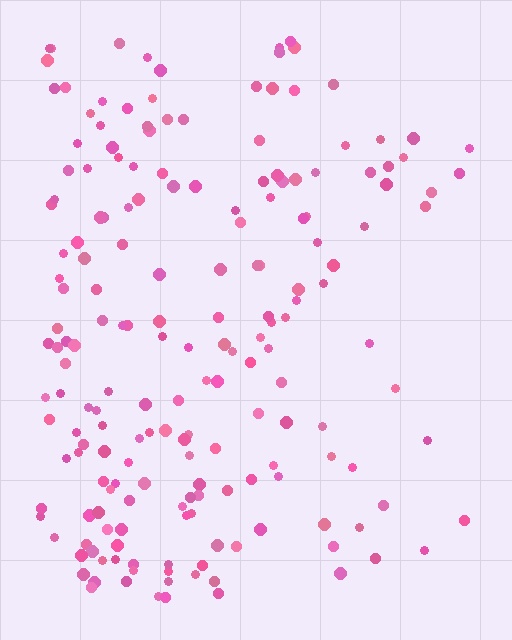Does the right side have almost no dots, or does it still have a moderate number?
Still a moderate number, just noticeably fewer than the left.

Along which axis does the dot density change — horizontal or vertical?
Horizontal.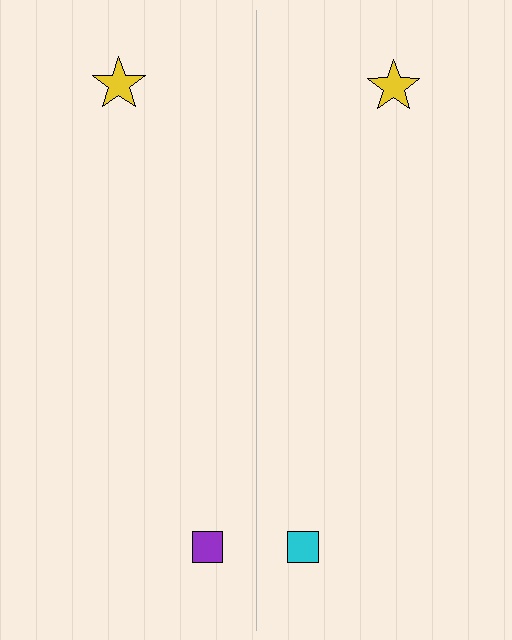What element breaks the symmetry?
The cyan square on the right side breaks the symmetry — its mirror counterpart is purple.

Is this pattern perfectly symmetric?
No, the pattern is not perfectly symmetric. The cyan square on the right side breaks the symmetry — its mirror counterpart is purple.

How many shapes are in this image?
There are 4 shapes in this image.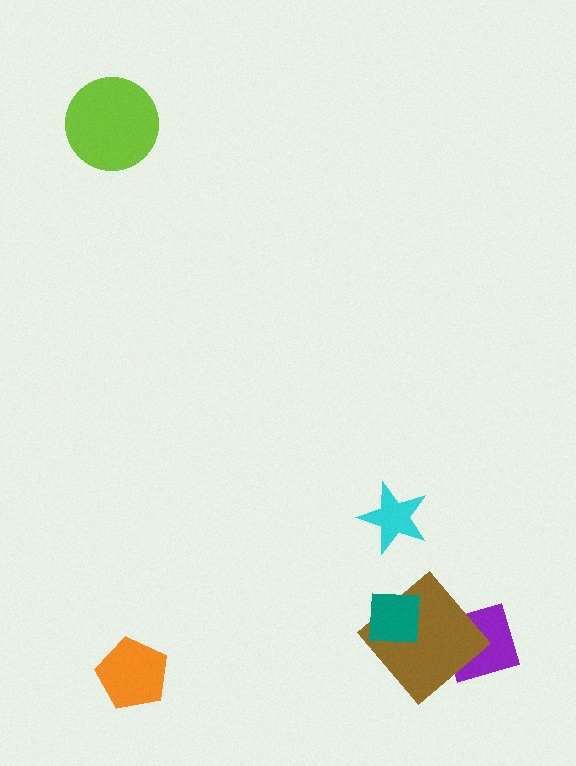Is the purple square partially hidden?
Yes, it is partially covered by another shape.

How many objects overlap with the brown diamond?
2 objects overlap with the brown diamond.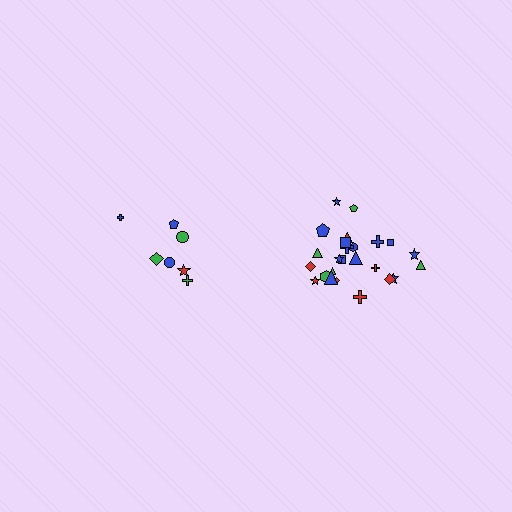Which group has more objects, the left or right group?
The right group.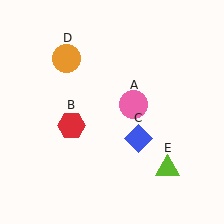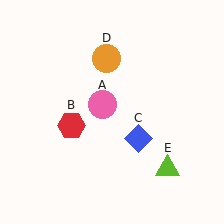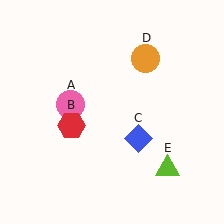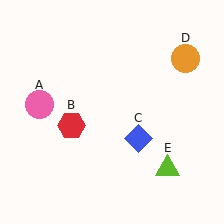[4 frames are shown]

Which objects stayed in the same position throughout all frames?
Red hexagon (object B) and blue diamond (object C) and lime triangle (object E) remained stationary.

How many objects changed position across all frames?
2 objects changed position: pink circle (object A), orange circle (object D).